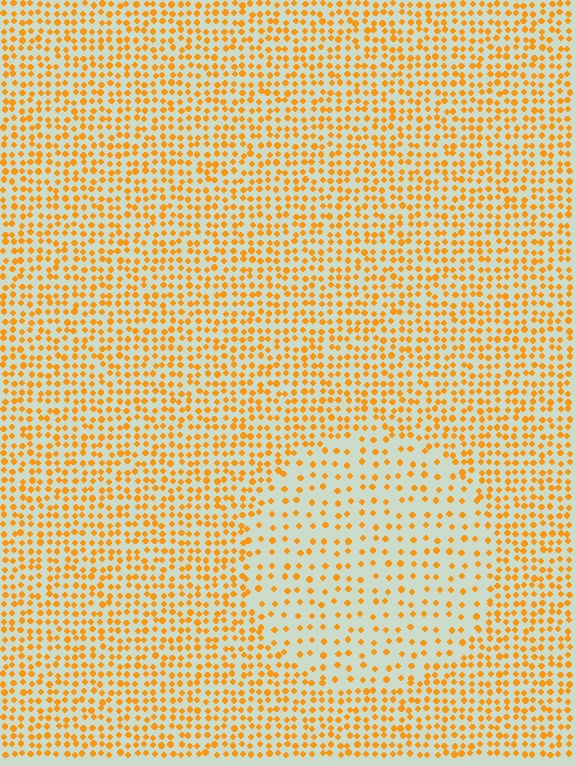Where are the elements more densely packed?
The elements are more densely packed outside the circle boundary.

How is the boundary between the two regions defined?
The boundary is defined by a change in element density (approximately 2.1x ratio). All elements are the same color, size, and shape.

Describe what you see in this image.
The image contains small orange elements arranged at two different densities. A circle-shaped region is visible where the elements are less densely packed than the surrounding area.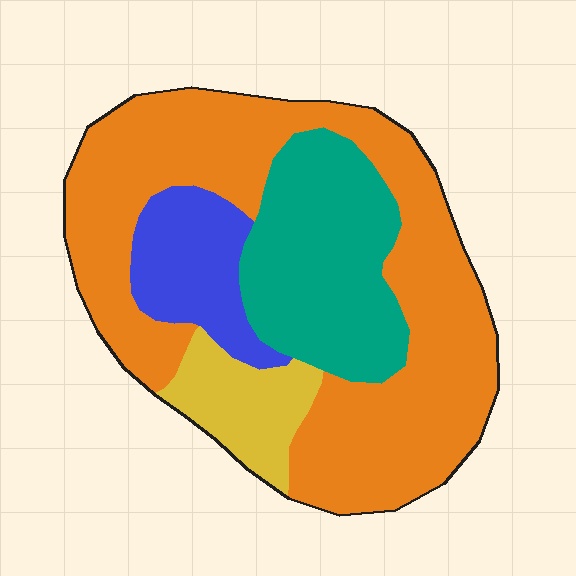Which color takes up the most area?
Orange, at roughly 55%.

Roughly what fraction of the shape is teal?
Teal takes up about one quarter (1/4) of the shape.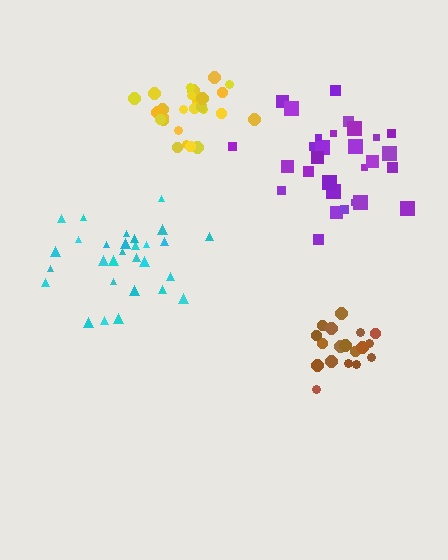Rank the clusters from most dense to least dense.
brown, yellow, purple, cyan.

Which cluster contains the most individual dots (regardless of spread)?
Cyan (29).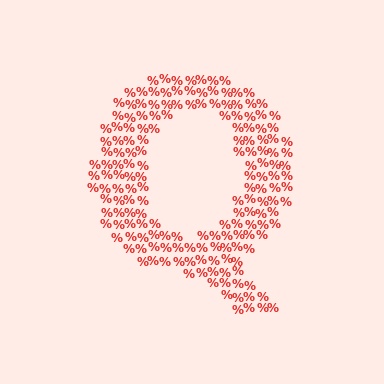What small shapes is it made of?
It is made of small percent signs.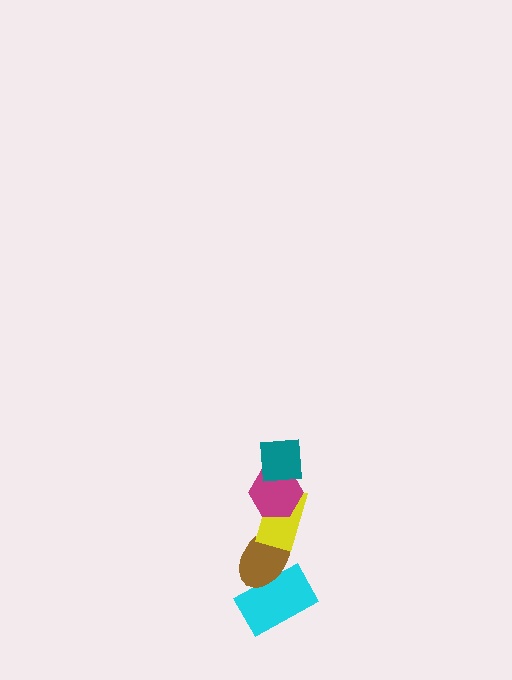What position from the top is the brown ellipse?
The brown ellipse is 4th from the top.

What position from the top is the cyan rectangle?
The cyan rectangle is 5th from the top.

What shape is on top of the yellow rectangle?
The magenta hexagon is on top of the yellow rectangle.